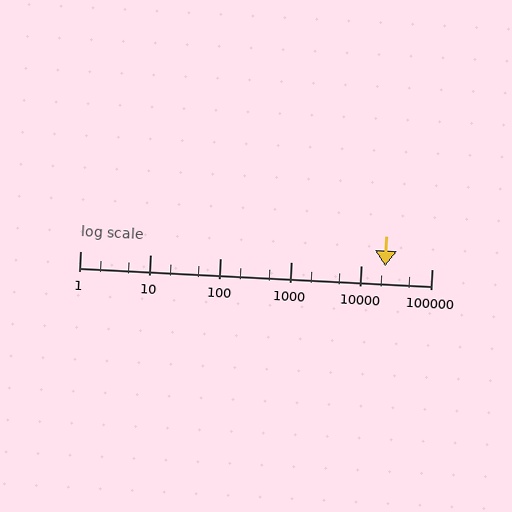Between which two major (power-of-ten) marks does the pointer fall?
The pointer is between 10000 and 100000.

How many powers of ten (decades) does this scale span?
The scale spans 5 decades, from 1 to 100000.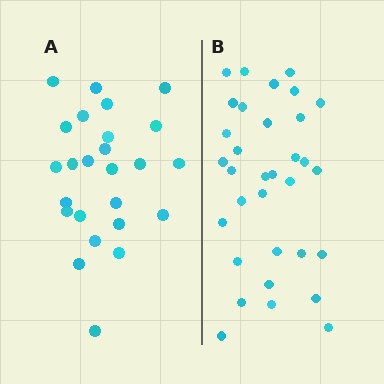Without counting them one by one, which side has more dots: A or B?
Region B (the right region) has more dots.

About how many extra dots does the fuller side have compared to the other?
Region B has roughly 8 or so more dots than region A.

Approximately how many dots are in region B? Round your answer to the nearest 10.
About 30 dots. (The exact count is 33, which rounds to 30.)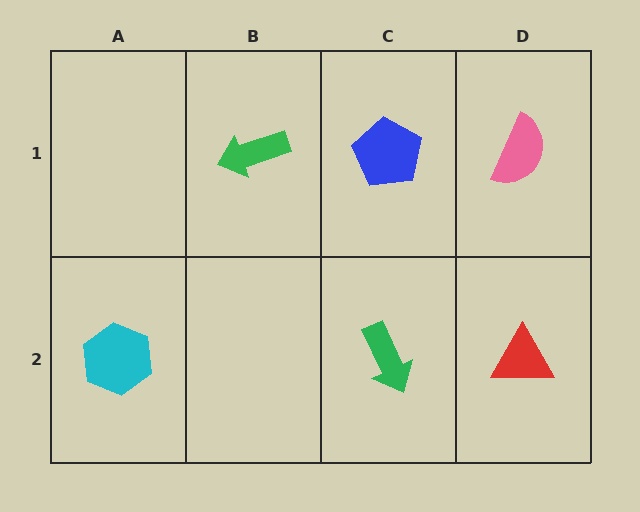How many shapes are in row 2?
3 shapes.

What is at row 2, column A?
A cyan hexagon.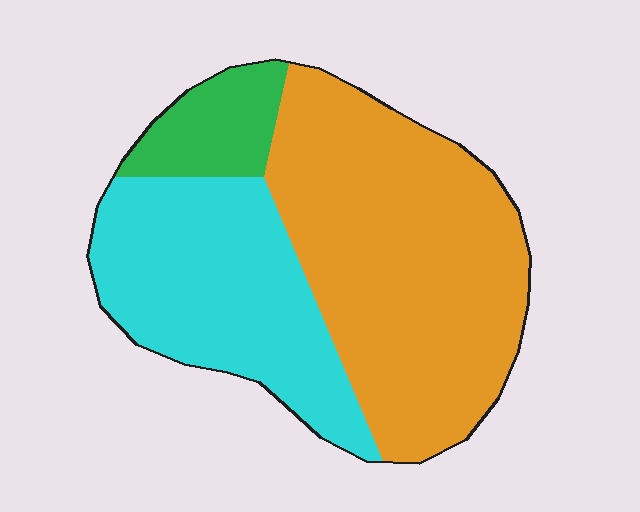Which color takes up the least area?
Green, at roughly 10%.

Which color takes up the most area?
Orange, at roughly 55%.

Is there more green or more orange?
Orange.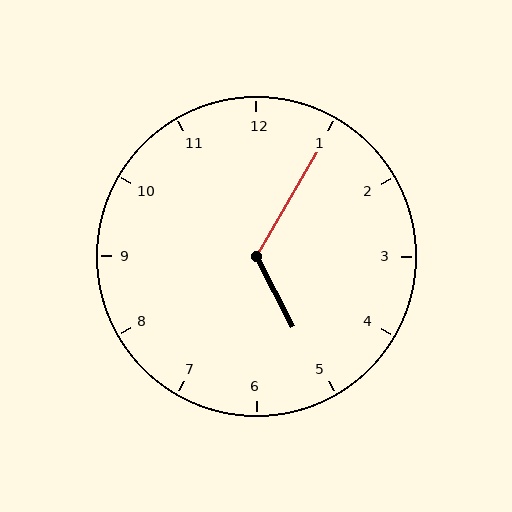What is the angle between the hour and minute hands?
Approximately 122 degrees.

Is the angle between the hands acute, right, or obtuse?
It is obtuse.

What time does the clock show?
5:05.